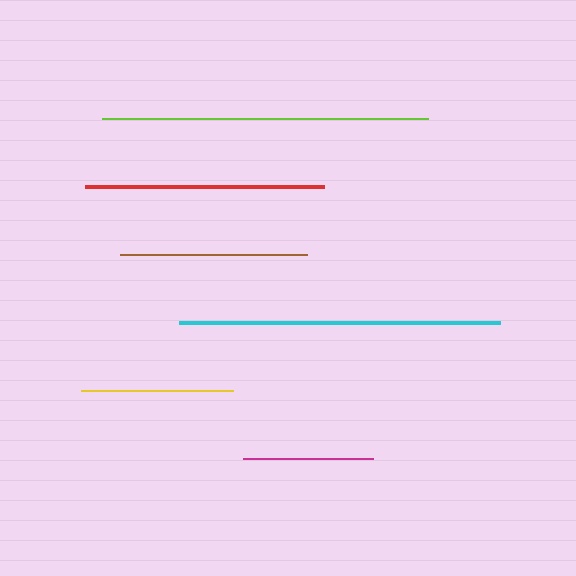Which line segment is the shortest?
The magenta line is the shortest at approximately 130 pixels.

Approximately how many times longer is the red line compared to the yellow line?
The red line is approximately 1.6 times the length of the yellow line.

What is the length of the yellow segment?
The yellow segment is approximately 152 pixels long.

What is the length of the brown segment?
The brown segment is approximately 187 pixels long.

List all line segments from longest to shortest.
From longest to shortest: lime, cyan, red, brown, yellow, magenta.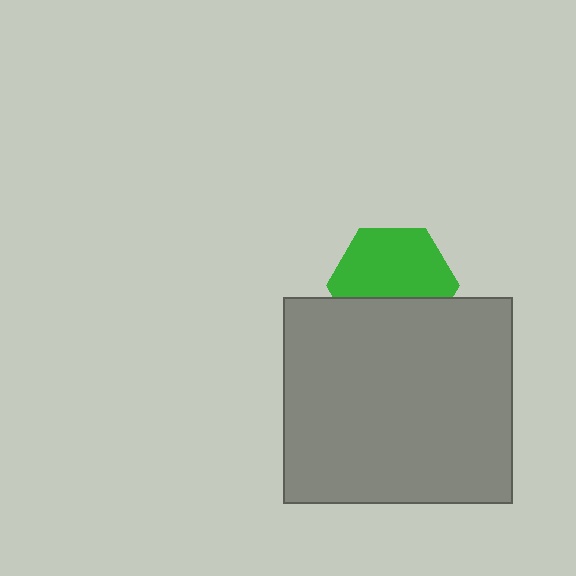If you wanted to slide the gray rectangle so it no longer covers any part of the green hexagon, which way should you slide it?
Slide it down — that is the most direct way to separate the two shapes.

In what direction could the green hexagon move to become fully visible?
The green hexagon could move up. That would shift it out from behind the gray rectangle entirely.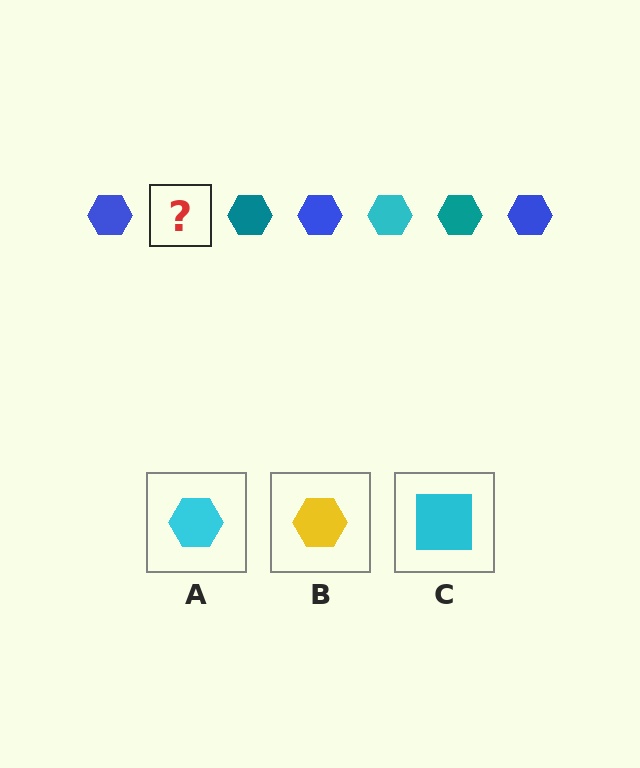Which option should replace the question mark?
Option A.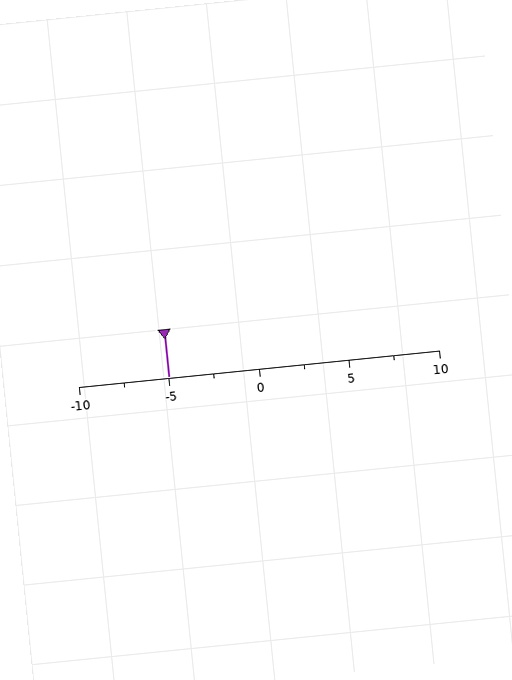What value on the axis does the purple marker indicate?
The marker indicates approximately -5.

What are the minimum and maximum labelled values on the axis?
The axis runs from -10 to 10.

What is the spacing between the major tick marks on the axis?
The major ticks are spaced 5 apart.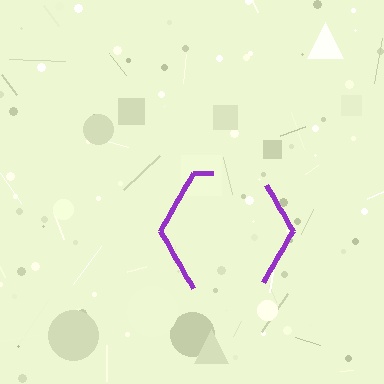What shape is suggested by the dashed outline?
The dashed outline suggests a hexagon.